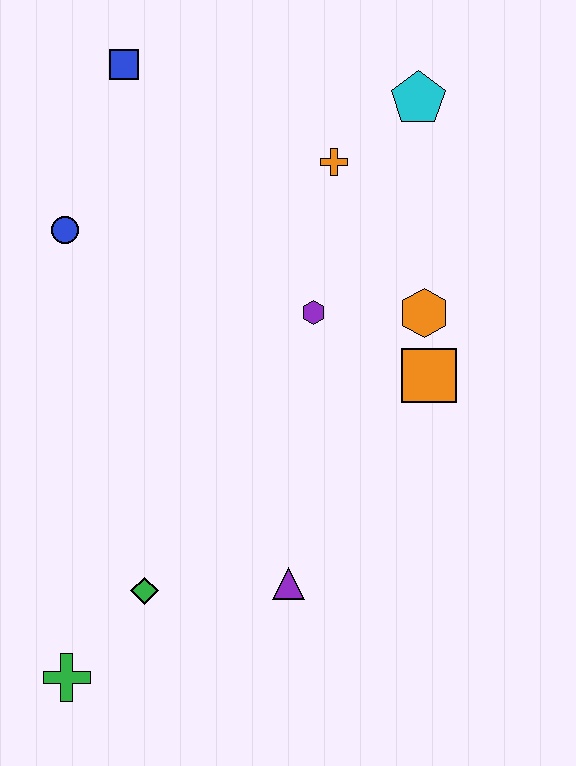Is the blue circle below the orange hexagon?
No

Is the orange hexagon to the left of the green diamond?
No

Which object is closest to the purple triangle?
The green diamond is closest to the purple triangle.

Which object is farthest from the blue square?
The green cross is farthest from the blue square.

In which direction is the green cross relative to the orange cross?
The green cross is below the orange cross.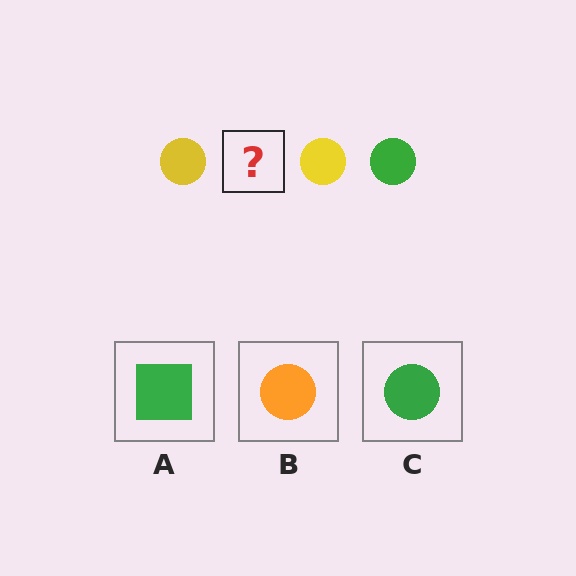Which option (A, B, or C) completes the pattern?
C.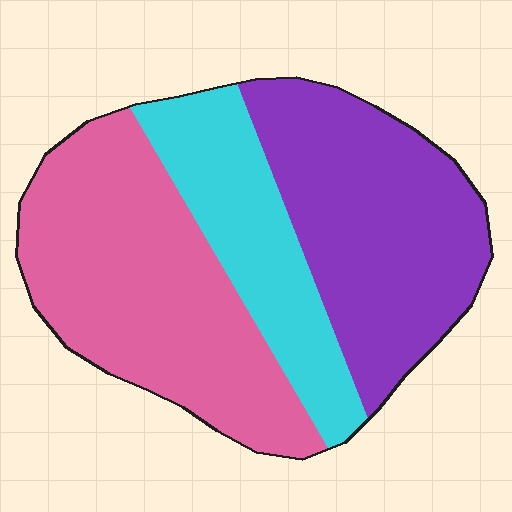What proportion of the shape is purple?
Purple takes up between a quarter and a half of the shape.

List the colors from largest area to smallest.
From largest to smallest: pink, purple, cyan.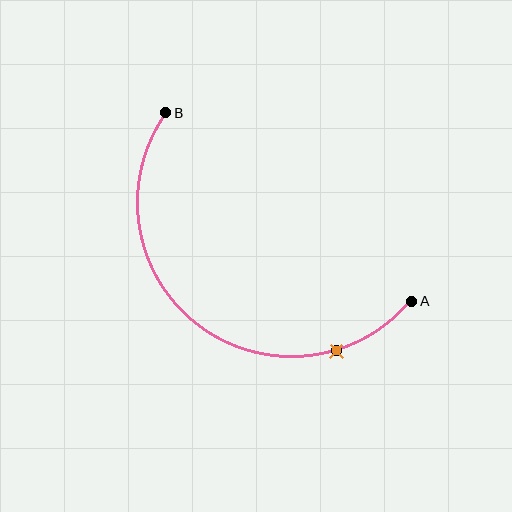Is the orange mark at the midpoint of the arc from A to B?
No. The orange mark lies on the arc but is closer to endpoint A. The arc midpoint would be at the point on the curve equidistant along the arc from both A and B.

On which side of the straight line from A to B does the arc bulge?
The arc bulges below and to the left of the straight line connecting A and B.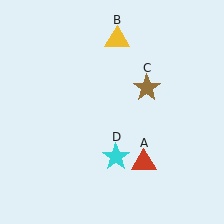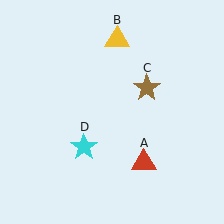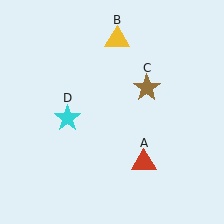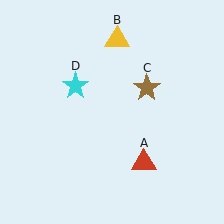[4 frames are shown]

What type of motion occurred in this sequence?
The cyan star (object D) rotated clockwise around the center of the scene.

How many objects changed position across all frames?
1 object changed position: cyan star (object D).